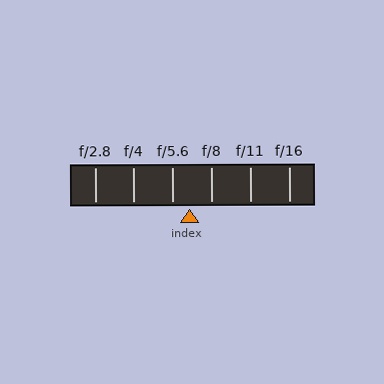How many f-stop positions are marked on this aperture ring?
There are 6 f-stop positions marked.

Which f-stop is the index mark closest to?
The index mark is closest to f/5.6.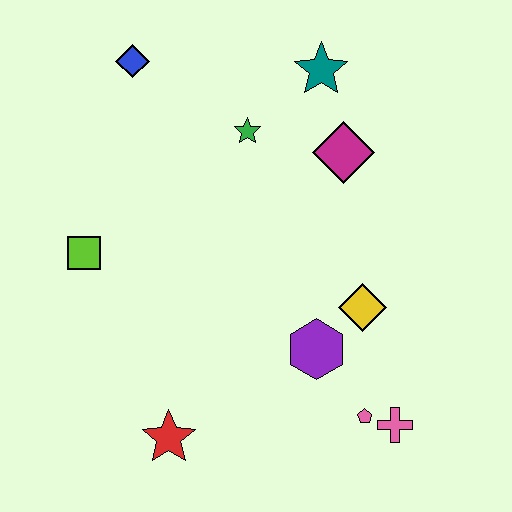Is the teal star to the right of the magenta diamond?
No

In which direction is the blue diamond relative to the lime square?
The blue diamond is above the lime square.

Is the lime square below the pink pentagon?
No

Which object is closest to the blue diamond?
The green star is closest to the blue diamond.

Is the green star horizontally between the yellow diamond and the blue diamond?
Yes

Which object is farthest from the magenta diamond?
The red star is farthest from the magenta diamond.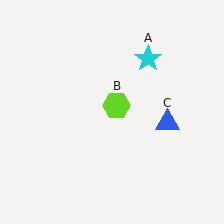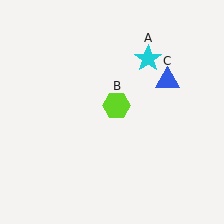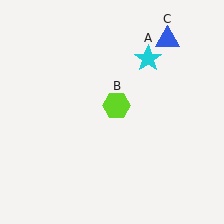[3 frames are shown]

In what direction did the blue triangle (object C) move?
The blue triangle (object C) moved up.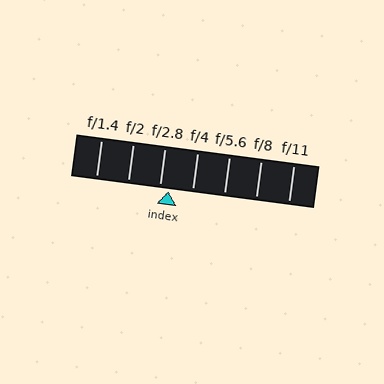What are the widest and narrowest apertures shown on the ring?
The widest aperture shown is f/1.4 and the narrowest is f/11.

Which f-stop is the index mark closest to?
The index mark is closest to f/2.8.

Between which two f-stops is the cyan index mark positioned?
The index mark is between f/2.8 and f/4.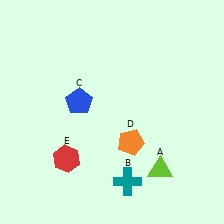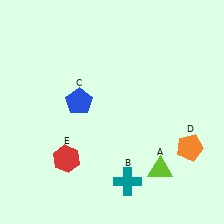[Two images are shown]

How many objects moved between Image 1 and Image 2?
1 object moved between the two images.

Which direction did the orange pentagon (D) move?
The orange pentagon (D) moved right.